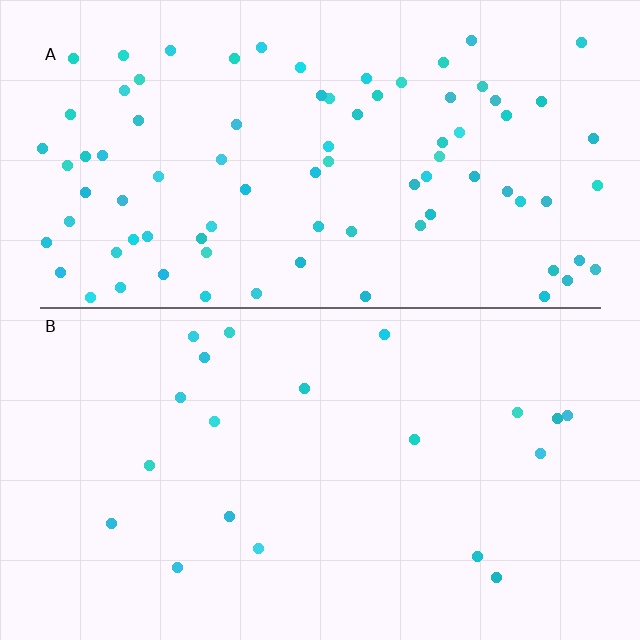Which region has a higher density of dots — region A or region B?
A (the top).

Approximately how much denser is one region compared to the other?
Approximately 4.2× — region A over region B.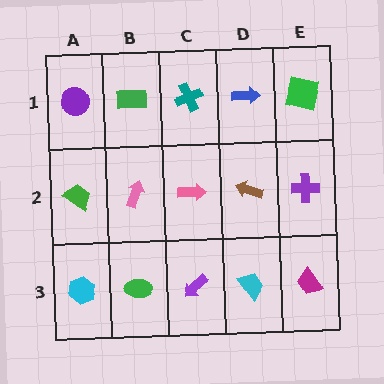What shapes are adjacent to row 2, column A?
A purple circle (row 1, column A), a cyan hexagon (row 3, column A), a pink arrow (row 2, column B).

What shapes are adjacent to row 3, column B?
A pink arrow (row 2, column B), a cyan hexagon (row 3, column A), a purple arrow (row 3, column C).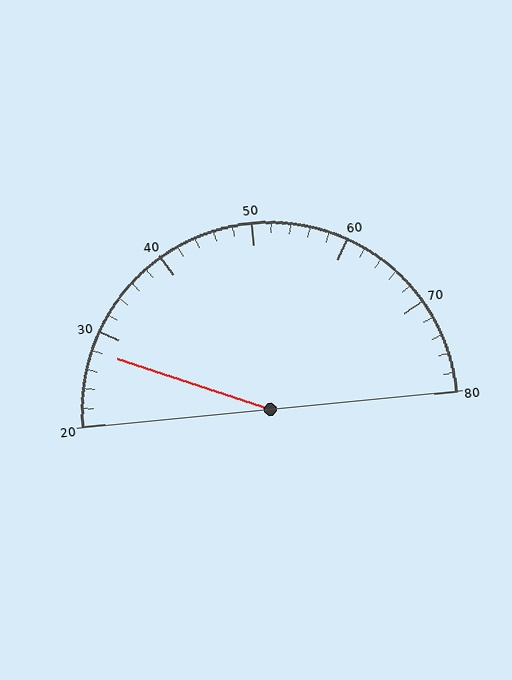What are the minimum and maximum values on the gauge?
The gauge ranges from 20 to 80.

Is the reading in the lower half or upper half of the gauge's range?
The reading is in the lower half of the range (20 to 80).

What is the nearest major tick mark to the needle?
The nearest major tick mark is 30.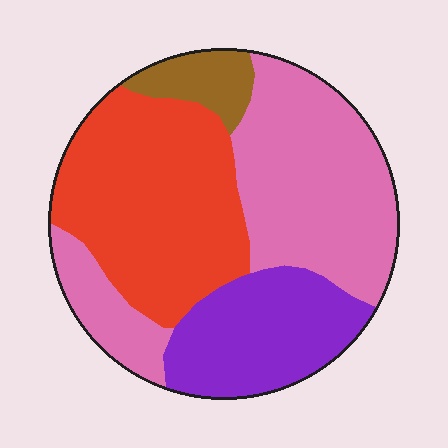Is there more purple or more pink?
Pink.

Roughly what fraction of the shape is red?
Red takes up about one third (1/3) of the shape.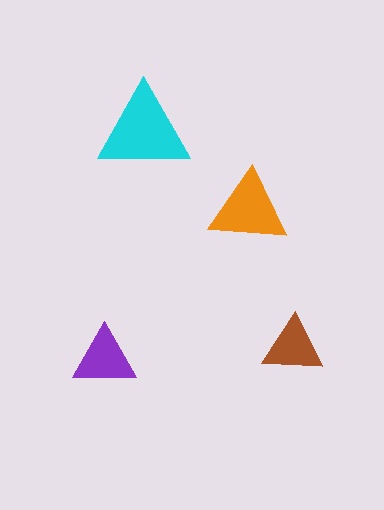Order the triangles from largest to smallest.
the cyan one, the orange one, the purple one, the brown one.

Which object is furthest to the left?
The purple triangle is leftmost.